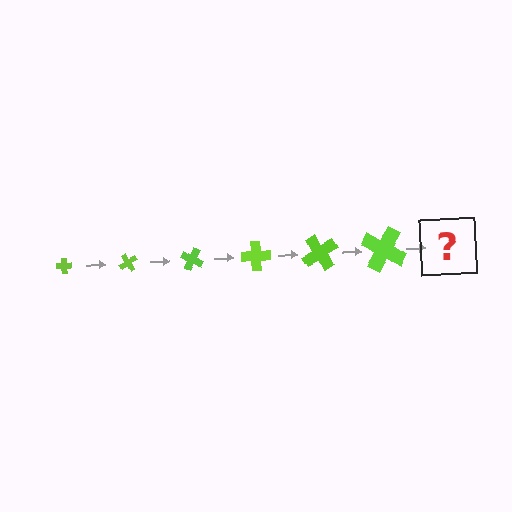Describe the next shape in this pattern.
It should be a cross, larger than the previous one and rotated 360 degrees from the start.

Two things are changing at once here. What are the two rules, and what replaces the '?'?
The two rules are that the cross grows larger each step and it rotates 60 degrees each step. The '?' should be a cross, larger than the previous one and rotated 360 degrees from the start.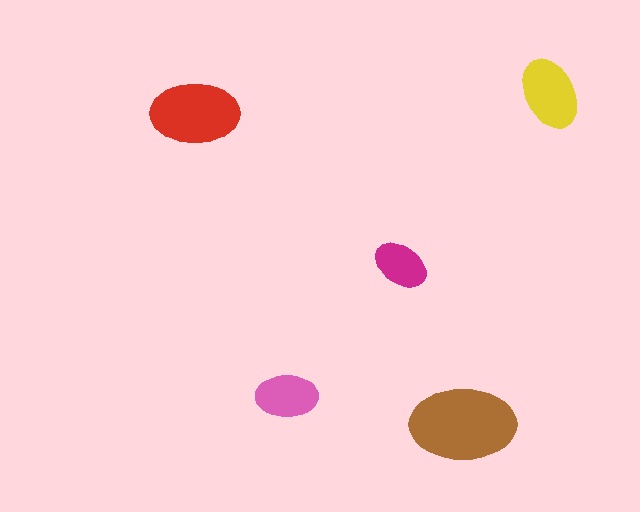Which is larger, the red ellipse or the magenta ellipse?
The red one.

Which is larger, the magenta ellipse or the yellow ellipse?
The yellow one.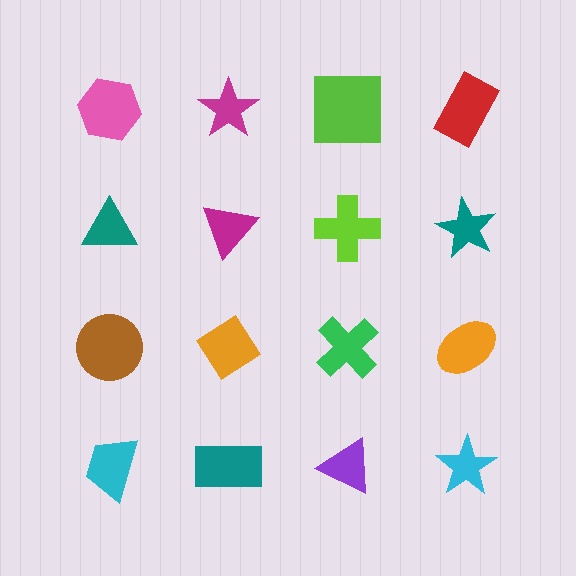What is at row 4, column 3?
A purple triangle.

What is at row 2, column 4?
A teal star.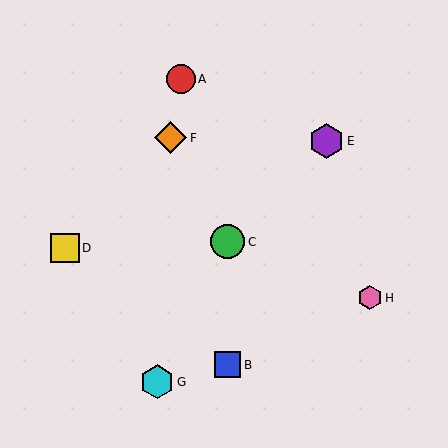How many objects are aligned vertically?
2 objects (B, C) are aligned vertically.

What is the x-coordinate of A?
Object A is at x≈181.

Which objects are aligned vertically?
Objects B, C are aligned vertically.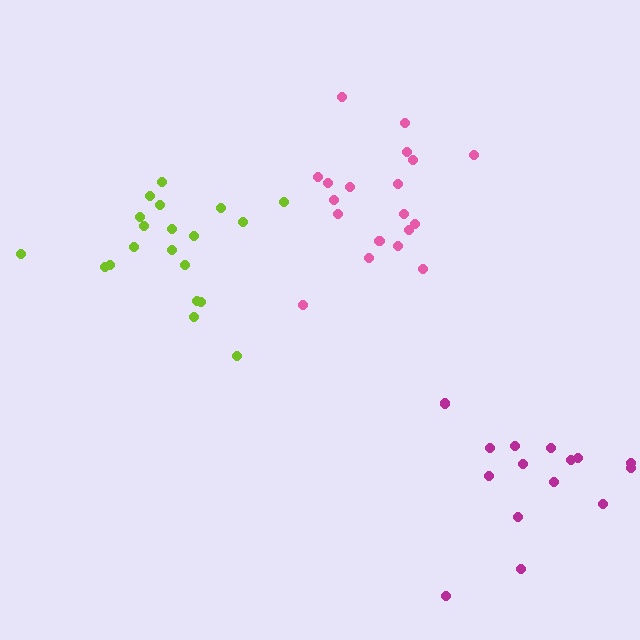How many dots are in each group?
Group 1: 20 dots, Group 2: 15 dots, Group 3: 19 dots (54 total).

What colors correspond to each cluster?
The clusters are colored: lime, magenta, pink.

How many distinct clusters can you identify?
There are 3 distinct clusters.